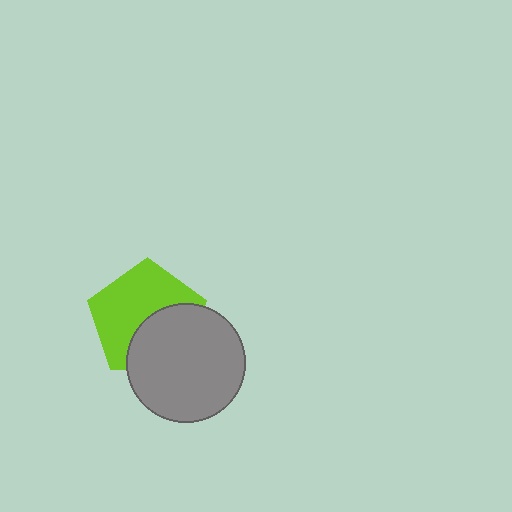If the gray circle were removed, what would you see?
You would see the complete lime pentagon.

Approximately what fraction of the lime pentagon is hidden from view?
Roughly 41% of the lime pentagon is hidden behind the gray circle.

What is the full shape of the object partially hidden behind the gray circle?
The partially hidden object is a lime pentagon.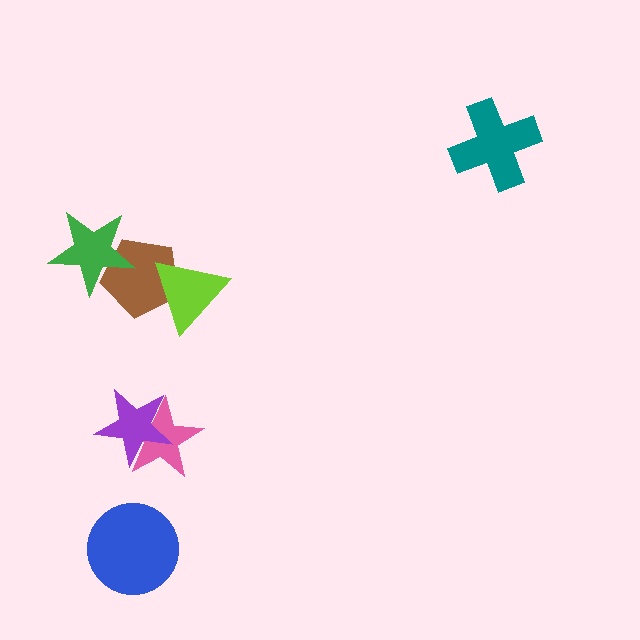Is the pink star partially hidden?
Yes, it is partially covered by another shape.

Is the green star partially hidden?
No, no other shape covers it.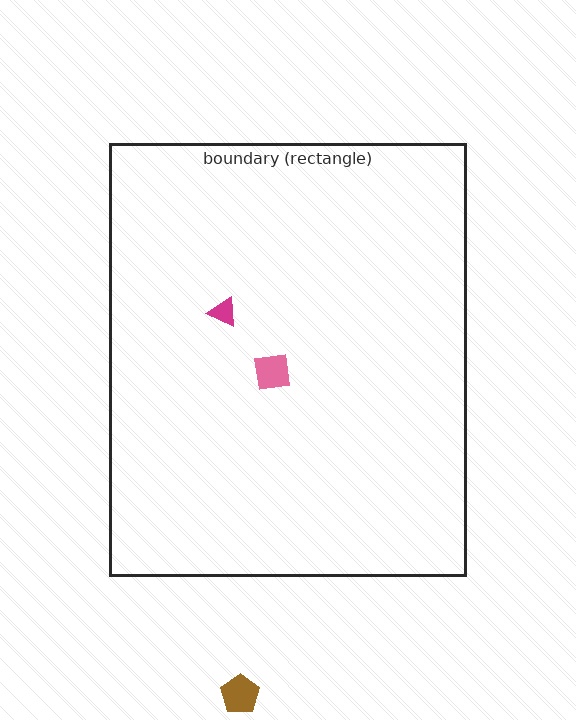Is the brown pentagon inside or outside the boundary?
Outside.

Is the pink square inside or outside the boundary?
Inside.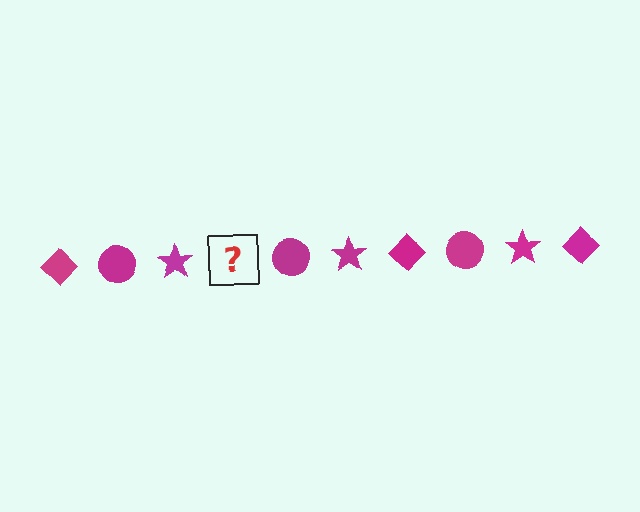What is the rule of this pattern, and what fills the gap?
The rule is that the pattern cycles through diamond, circle, star shapes in magenta. The gap should be filled with a magenta diamond.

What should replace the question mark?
The question mark should be replaced with a magenta diamond.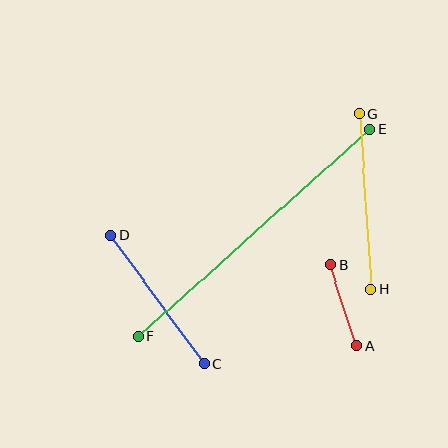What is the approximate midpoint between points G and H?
The midpoint is at approximately (365, 202) pixels.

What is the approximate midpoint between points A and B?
The midpoint is at approximately (344, 305) pixels.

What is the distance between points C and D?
The distance is approximately 159 pixels.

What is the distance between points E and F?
The distance is approximately 310 pixels.